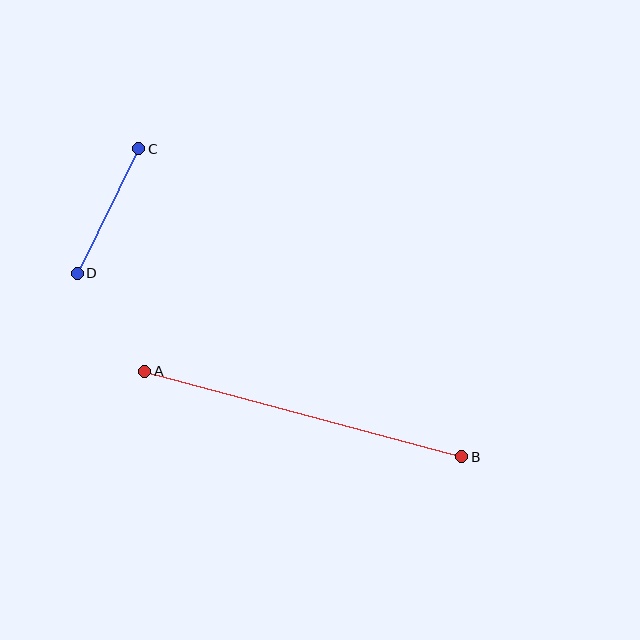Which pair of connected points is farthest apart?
Points A and B are farthest apart.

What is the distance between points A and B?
The distance is approximately 328 pixels.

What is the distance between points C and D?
The distance is approximately 139 pixels.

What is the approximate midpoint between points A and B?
The midpoint is at approximately (303, 414) pixels.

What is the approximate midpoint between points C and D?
The midpoint is at approximately (108, 211) pixels.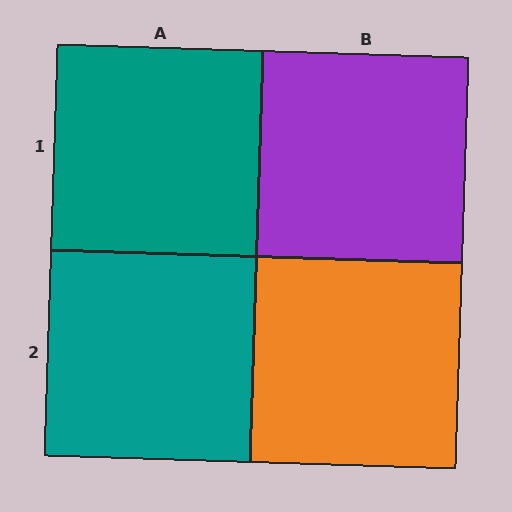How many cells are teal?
2 cells are teal.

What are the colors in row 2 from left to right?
Teal, orange.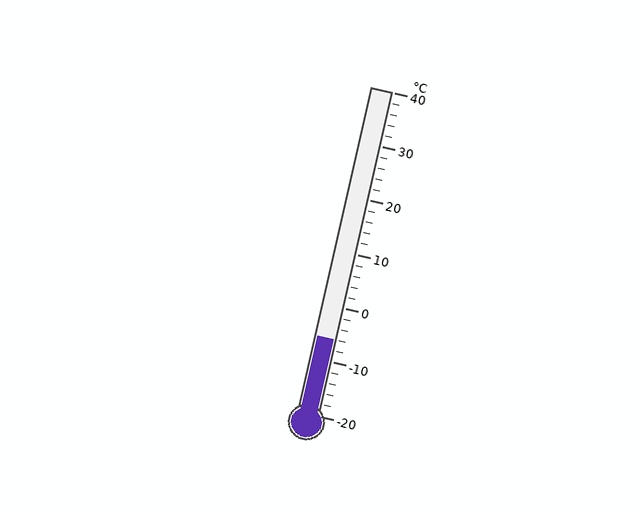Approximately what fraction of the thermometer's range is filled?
The thermometer is filled to approximately 25% of its range.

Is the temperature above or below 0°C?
The temperature is below 0°C.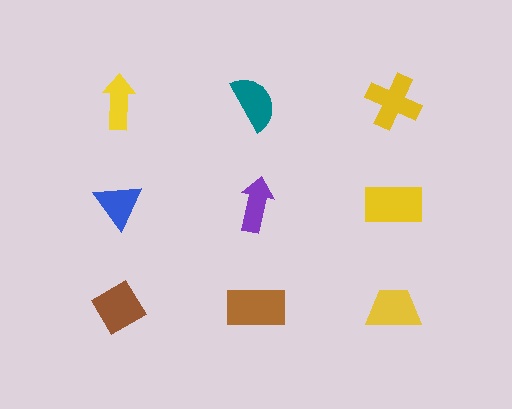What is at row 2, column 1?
A blue triangle.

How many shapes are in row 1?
3 shapes.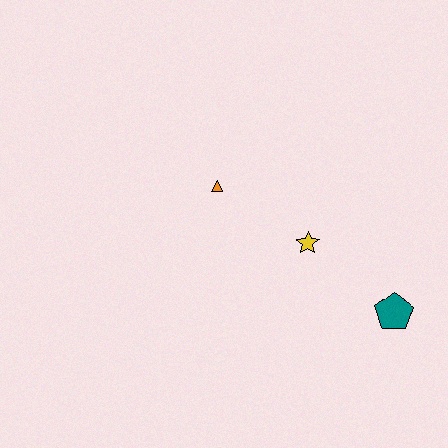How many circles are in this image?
There are no circles.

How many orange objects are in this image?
There is 1 orange object.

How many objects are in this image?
There are 3 objects.